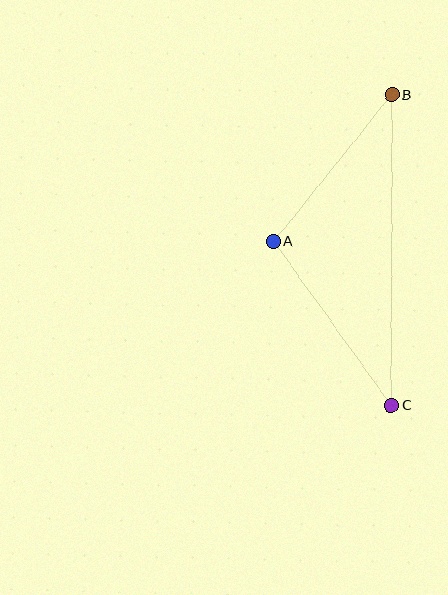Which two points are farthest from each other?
Points B and C are farthest from each other.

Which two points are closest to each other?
Points A and B are closest to each other.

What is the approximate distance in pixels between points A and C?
The distance between A and C is approximately 201 pixels.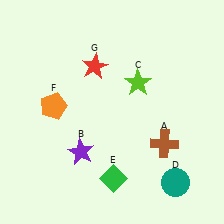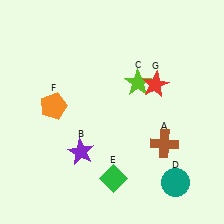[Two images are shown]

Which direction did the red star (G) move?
The red star (G) moved right.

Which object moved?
The red star (G) moved right.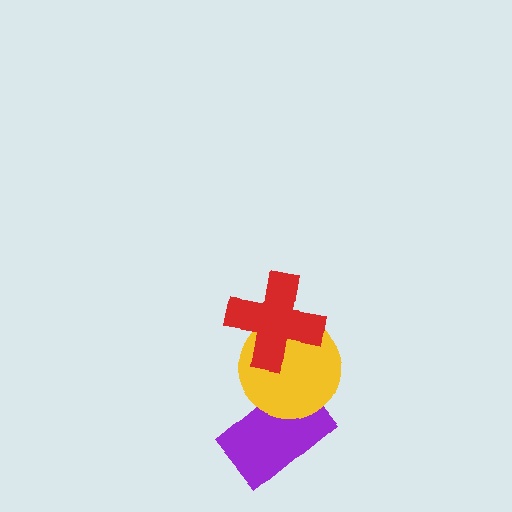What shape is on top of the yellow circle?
The red cross is on top of the yellow circle.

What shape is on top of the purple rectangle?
The yellow circle is on top of the purple rectangle.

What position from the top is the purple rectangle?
The purple rectangle is 3rd from the top.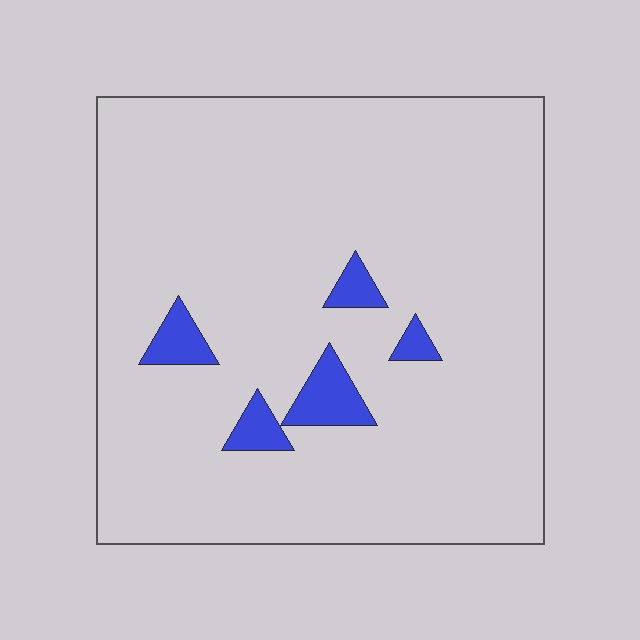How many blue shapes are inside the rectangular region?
5.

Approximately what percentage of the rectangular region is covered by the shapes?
Approximately 5%.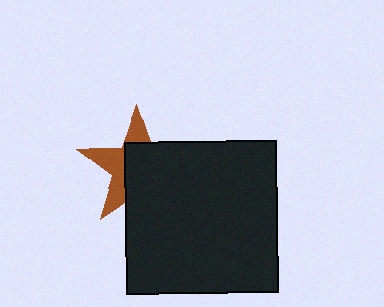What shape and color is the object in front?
The object in front is a black square.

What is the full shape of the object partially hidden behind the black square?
The partially hidden object is a brown star.